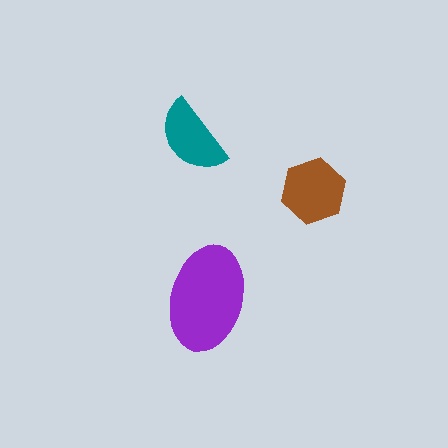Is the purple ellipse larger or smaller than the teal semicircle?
Larger.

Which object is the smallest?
The teal semicircle.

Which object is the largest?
The purple ellipse.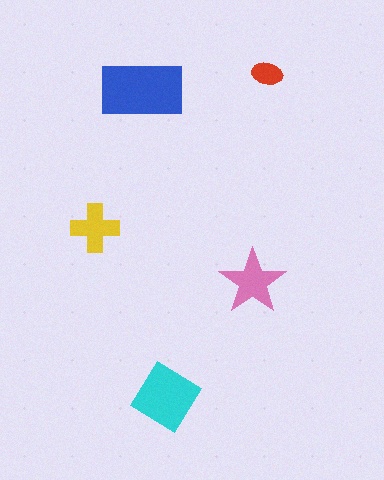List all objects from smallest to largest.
The red ellipse, the yellow cross, the pink star, the cyan diamond, the blue rectangle.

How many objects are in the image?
There are 5 objects in the image.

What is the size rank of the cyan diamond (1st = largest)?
2nd.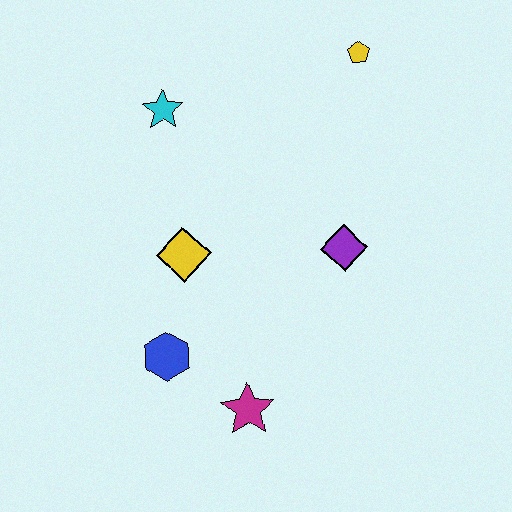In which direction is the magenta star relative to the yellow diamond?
The magenta star is below the yellow diamond.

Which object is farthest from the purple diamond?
The cyan star is farthest from the purple diamond.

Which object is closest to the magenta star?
The blue hexagon is closest to the magenta star.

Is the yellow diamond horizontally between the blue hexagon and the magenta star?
Yes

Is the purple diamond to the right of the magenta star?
Yes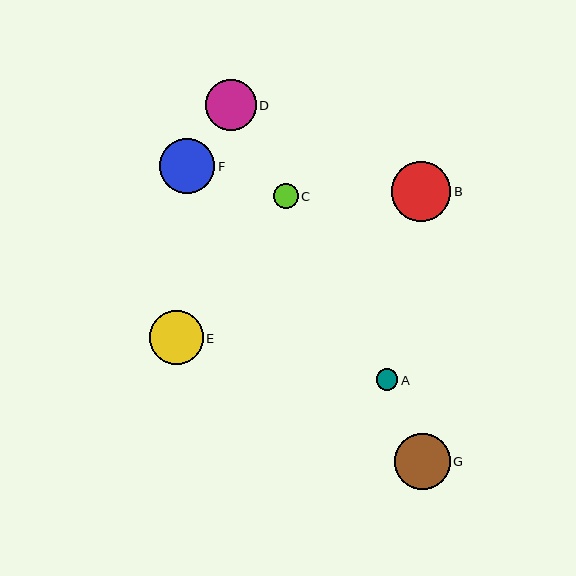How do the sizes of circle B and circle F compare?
Circle B and circle F are approximately the same size.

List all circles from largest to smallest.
From largest to smallest: B, G, F, E, D, C, A.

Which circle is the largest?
Circle B is the largest with a size of approximately 59 pixels.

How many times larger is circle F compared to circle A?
Circle F is approximately 2.6 times the size of circle A.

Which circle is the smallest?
Circle A is the smallest with a size of approximately 21 pixels.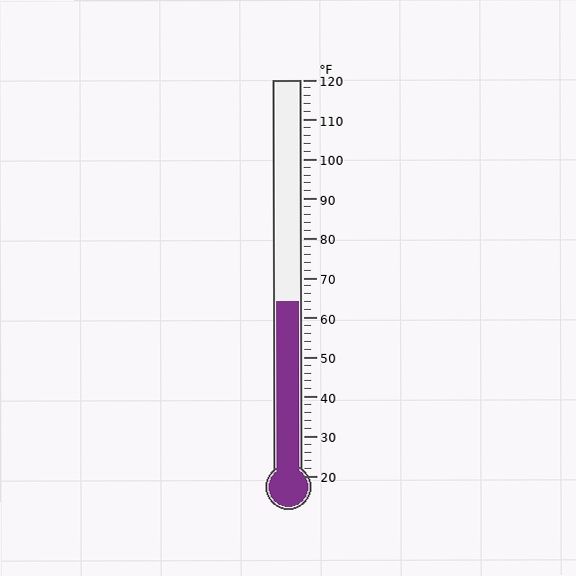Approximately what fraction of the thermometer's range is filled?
The thermometer is filled to approximately 45% of its range.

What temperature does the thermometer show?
The thermometer shows approximately 64°F.